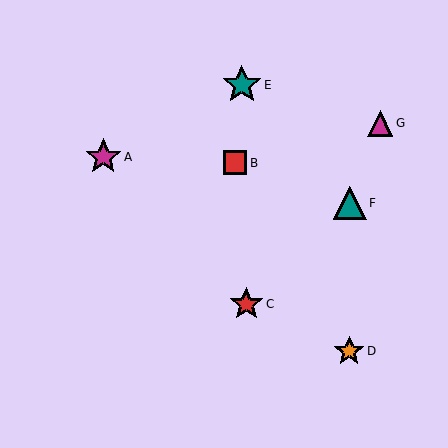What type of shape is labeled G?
Shape G is a magenta triangle.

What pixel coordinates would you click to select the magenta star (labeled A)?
Click at (103, 157) to select the magenta star A.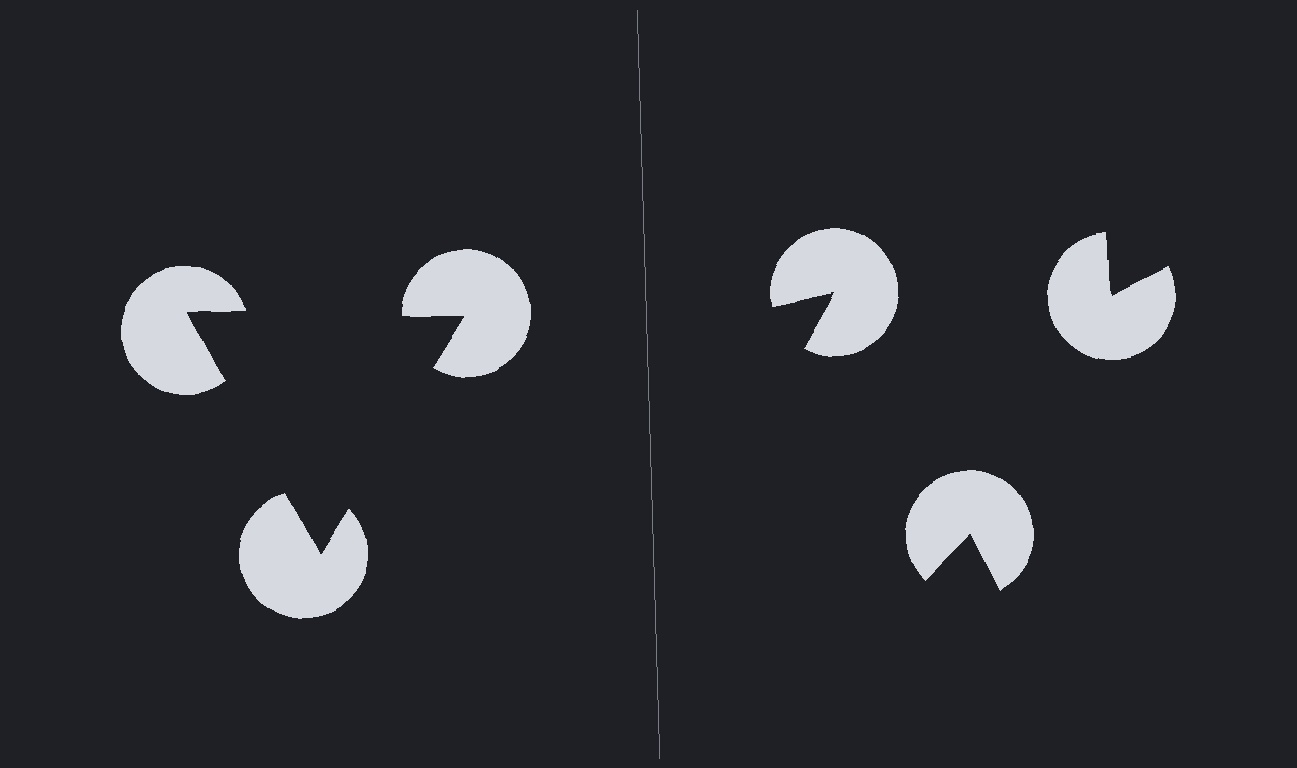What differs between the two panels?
The pac-man discs are positioned identically on both sides; only the wedge orientations differ. On the left they align to a triangle; on the right they are misaligned.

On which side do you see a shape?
An illusory triangle appears on the left side. On the right side the wedge cuts are rotated, so no coherent shape forms.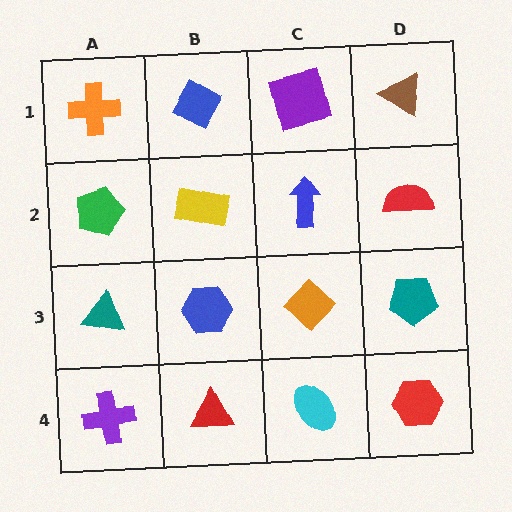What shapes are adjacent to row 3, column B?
A yellow rectangle (row 2, column B), a red triangle (row 4, column B), a teal triangle (row 3, column A), an orange diamond (row 3, column C).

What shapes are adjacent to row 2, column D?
A brown triangle (row 1, column D), a teal pentagon (row 3, column D), a blue arrow (row 2, column C).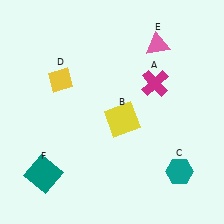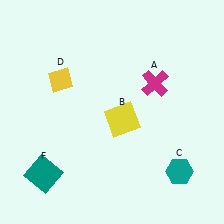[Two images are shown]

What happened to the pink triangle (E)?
The pink triangle (E) was removed in Image 2. It was in the top-right area of Image 1.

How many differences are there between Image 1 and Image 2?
There is 1 difference between the two images.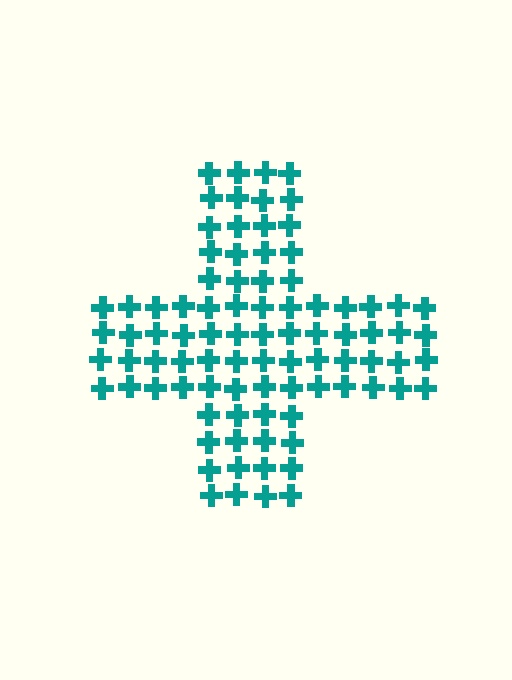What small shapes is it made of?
It is made of small crosses.